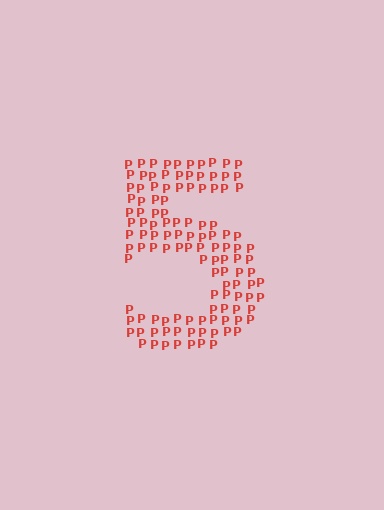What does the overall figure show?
The overall figure shows the digit 5.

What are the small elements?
The small elements are letter P's.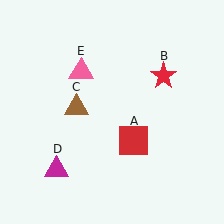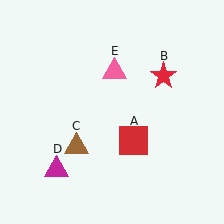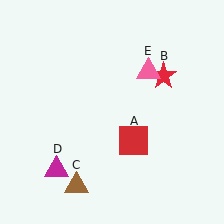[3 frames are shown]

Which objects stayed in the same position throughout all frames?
Red square (object A) and red star (object B) and magenta triangle (object D) remained stationary.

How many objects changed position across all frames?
2 objects changed position: brown triangle (object C), pink triangle (object E).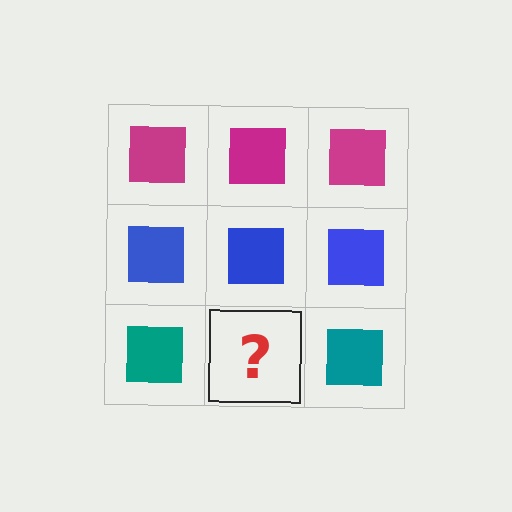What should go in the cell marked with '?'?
The missing cell should contain a teal square.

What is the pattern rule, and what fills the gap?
The rule is that each row has a consistent color. The gap should be filled with a teal square.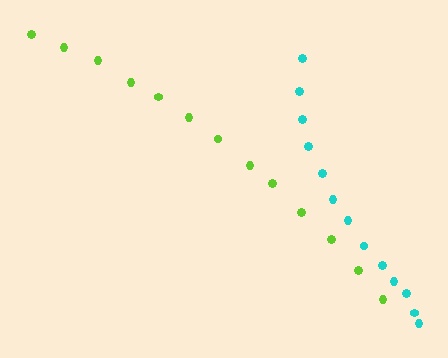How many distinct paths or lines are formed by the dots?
There are 2 distinct paths.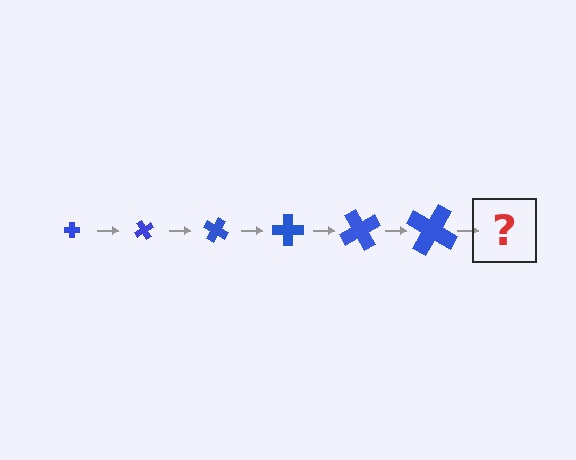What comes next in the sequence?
The next element should be a cross, larger than the previous one and rotated 360 degrees from the start.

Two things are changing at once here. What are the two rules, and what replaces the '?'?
The two rules are that the cross grows larger each step and it rotates 60 degrees each step. The '?' should be a cross, larger than the previous one and rotated 360 degrees from the start.